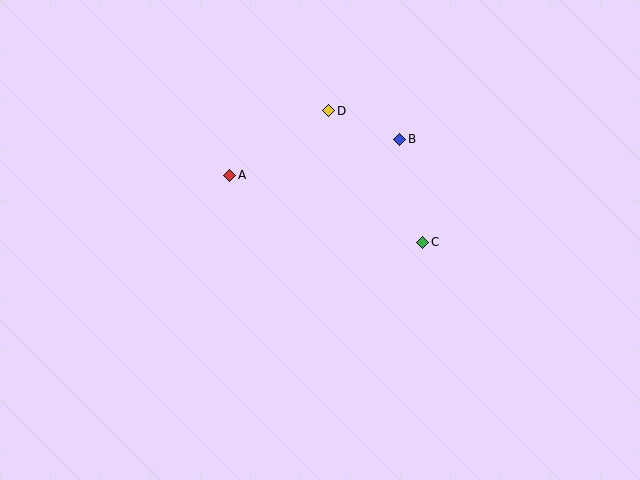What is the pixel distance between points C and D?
The distance between C and D is 161 pixels.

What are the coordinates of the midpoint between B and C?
The midpoint between B and C is at (411, 191).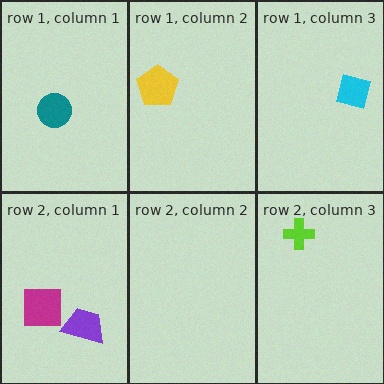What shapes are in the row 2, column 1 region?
The purple trapezoid, the magenta square.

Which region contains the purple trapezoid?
The row 2, column 1 region.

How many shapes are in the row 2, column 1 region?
2.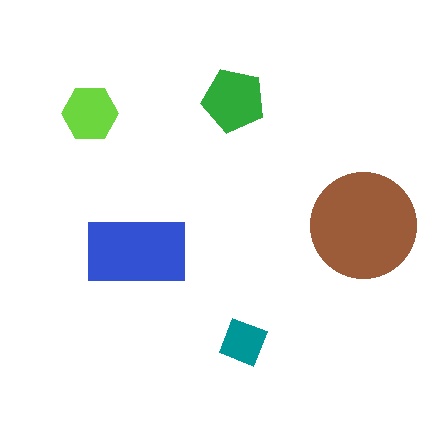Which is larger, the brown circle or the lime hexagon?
The brown circle.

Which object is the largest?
The brown circle.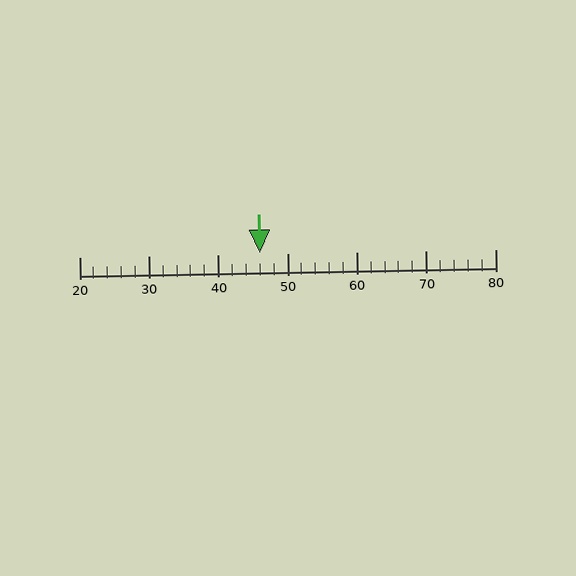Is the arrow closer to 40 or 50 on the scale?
The arrow is closer to 50.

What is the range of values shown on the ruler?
The ruler shows values from 20 to 80.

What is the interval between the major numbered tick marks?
The major tick marks are spaced 10 units apart.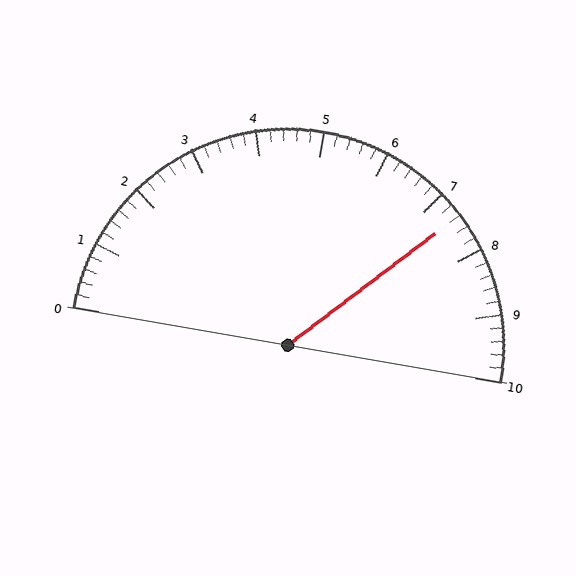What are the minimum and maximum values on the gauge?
The gauge ranges from 0 to 10.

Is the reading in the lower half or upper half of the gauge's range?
The reading is in the upper half of the range (0 to 10).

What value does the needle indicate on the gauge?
The needle indicates approximately 7.4.